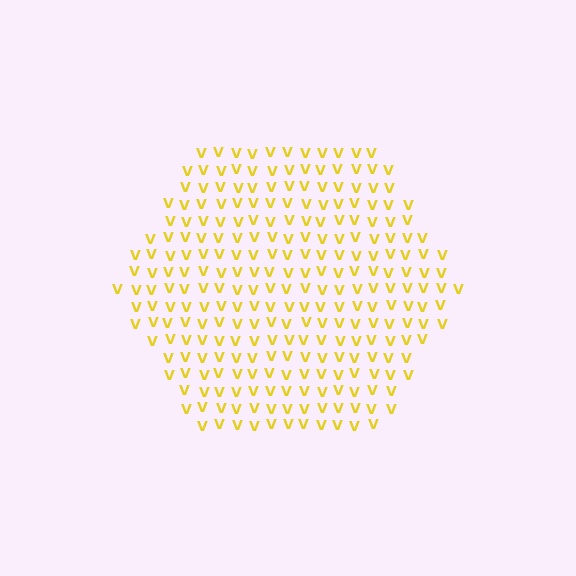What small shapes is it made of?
It is made of small letter V's.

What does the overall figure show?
The overall figure shows a hexagon.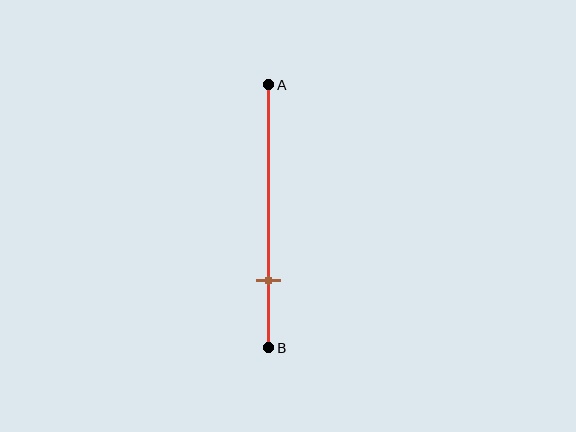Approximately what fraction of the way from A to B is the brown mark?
The brown mark is approximately 75% of the way from A to B.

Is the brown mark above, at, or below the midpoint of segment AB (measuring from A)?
The brown mark is below the midpoint of segment AB.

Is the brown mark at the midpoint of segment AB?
No, the mark is at about 75% from A, not at the 50% midpoint.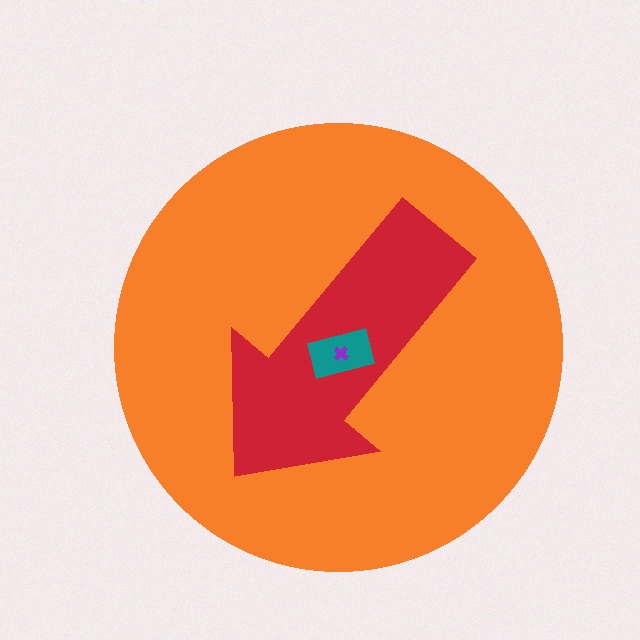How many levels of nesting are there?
4.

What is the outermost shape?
The orange circle.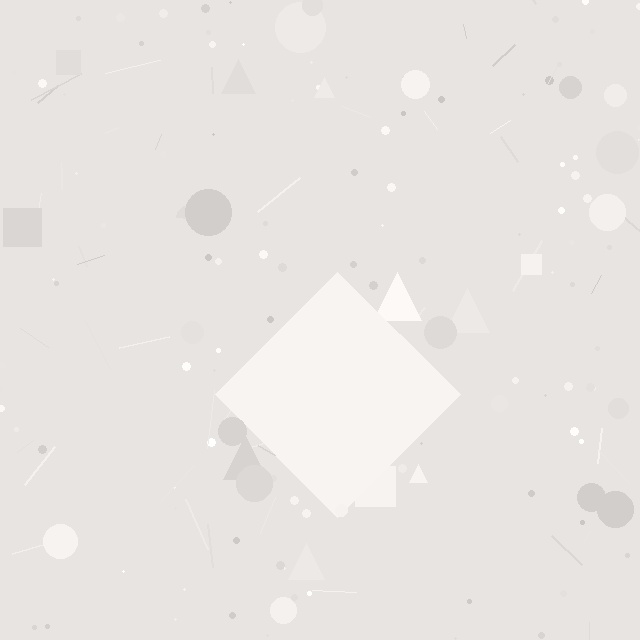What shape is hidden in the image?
A diamond is hidden in the image.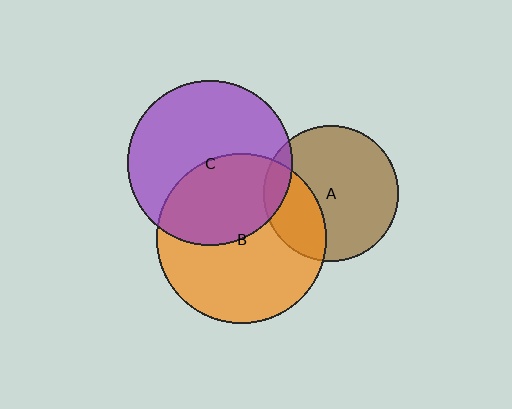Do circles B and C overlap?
Yes.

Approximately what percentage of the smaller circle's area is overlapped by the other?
Approximately 40%.